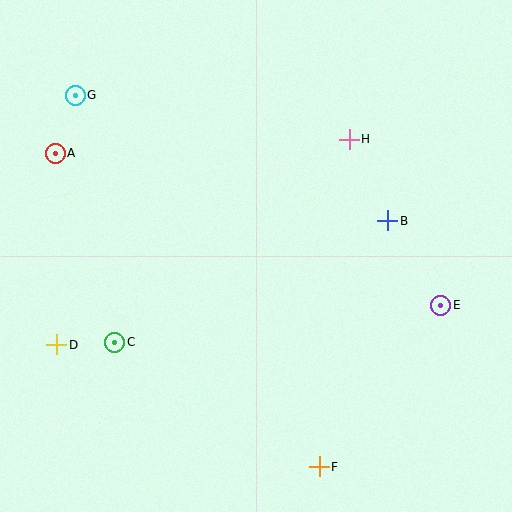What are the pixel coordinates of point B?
Point B is at (388, 221).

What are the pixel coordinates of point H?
Point H is at (349, 139).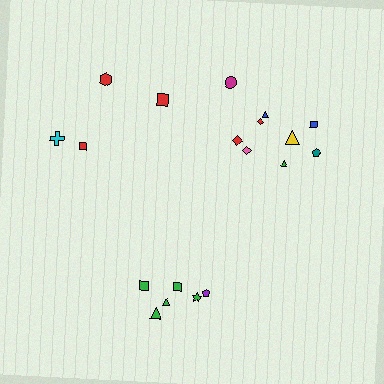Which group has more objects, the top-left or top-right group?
The top-right group.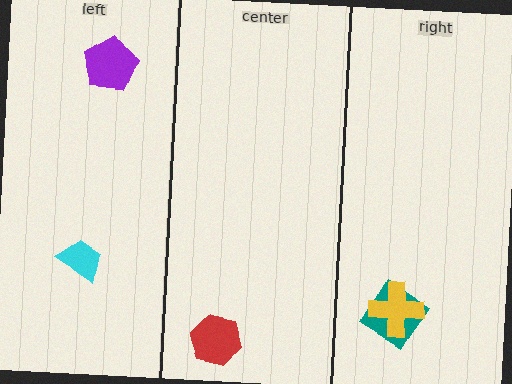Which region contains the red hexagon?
The center region.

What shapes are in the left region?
The purple pentagon, the cyan trapezoid.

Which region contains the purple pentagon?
The left region.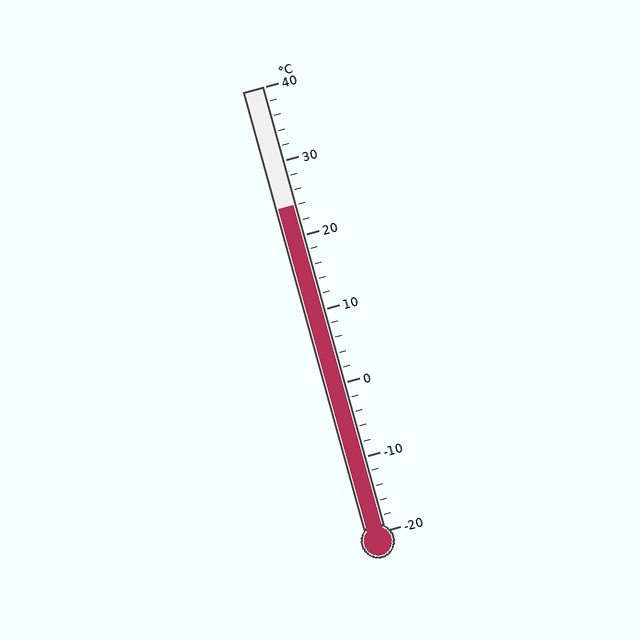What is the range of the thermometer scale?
The thermometer scale ranges from -20°C to 40°C.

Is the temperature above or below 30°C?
The temperature is below 30°C.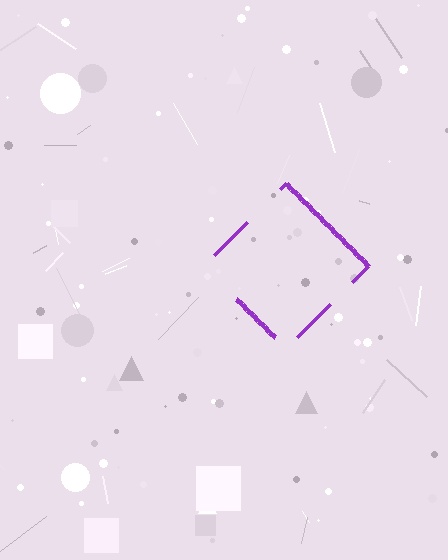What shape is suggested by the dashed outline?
The dashed outline suggests a diamond.